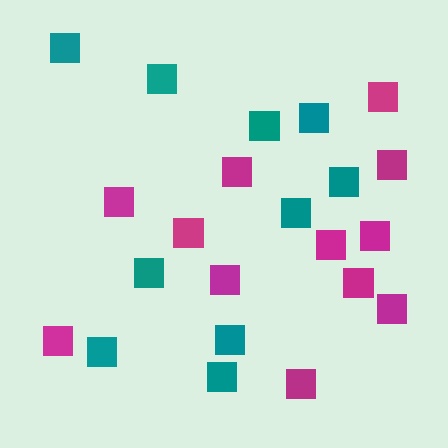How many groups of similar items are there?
There are 2 groups: one group of teal squares (10) and one group of magenta squares (12).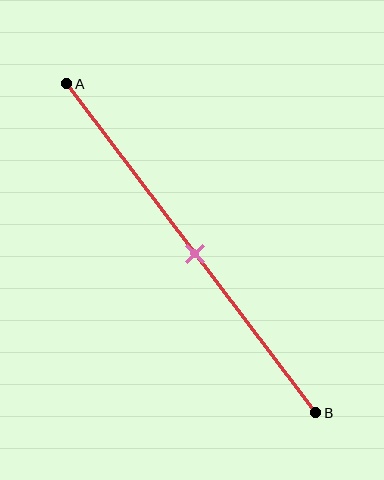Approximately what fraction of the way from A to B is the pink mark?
The pink mark is approximately 50% of the way from A to B.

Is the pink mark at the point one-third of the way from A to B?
No, the mark is at about 50% from A, not at the 33% one-third point.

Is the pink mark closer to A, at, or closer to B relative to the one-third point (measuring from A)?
The pink mark is closer to point B than the one-third point of segment AB.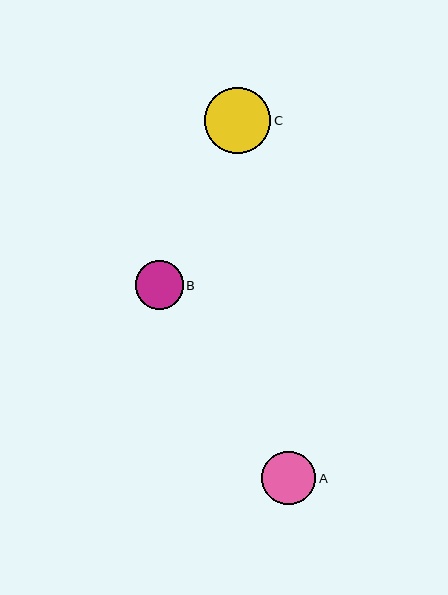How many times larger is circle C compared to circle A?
Circle C is approximately 1.2 times the size of circle A.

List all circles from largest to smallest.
From largest to smallest: C, A, B.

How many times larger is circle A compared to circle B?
Circle A is approximately 1.1 times the size of circle B.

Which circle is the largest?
Circle C is the largest with a size of approximately 66 pixels.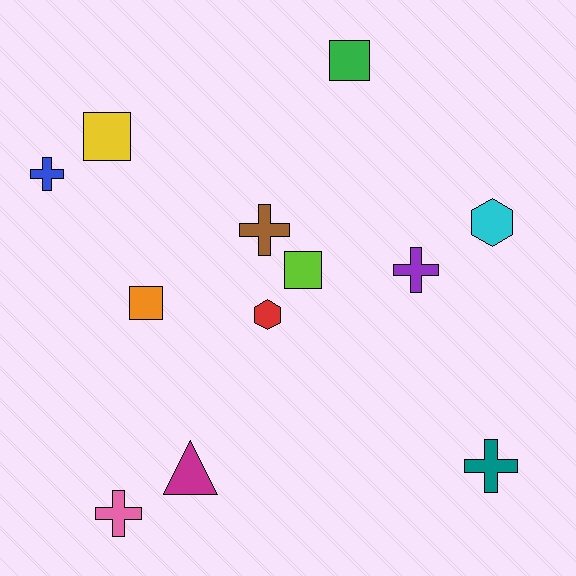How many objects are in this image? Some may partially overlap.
There are 12 objects.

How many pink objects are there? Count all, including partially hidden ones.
There is 1 pink object.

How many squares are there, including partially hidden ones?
There are 4 squares.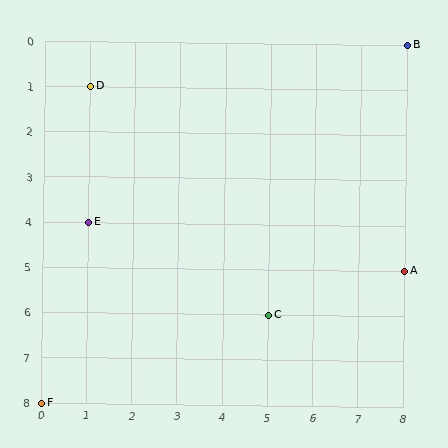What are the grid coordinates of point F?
Point F is at grid coordinates (0, 8).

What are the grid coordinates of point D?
Point D is at grid coordinates (1, 1).